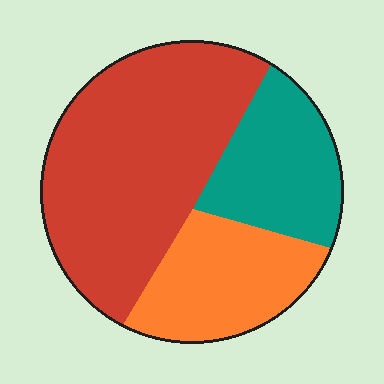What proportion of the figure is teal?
Teal covers about 25% of the figure.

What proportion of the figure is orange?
Orange takes up about one quarter (1/4) of the figure.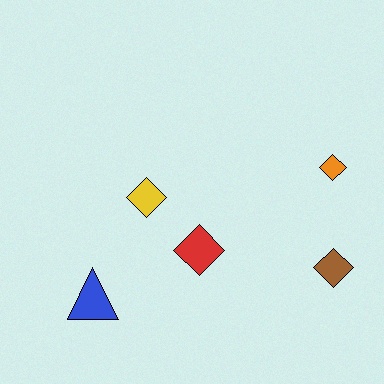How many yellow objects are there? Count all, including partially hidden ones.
There is 1 yellow object.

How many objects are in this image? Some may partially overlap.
There are 5 objects.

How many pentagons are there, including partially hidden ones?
There are no pentagons.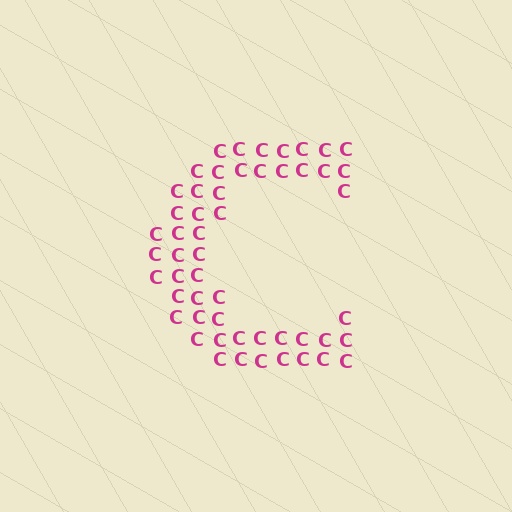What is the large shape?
The large shape is the letter C.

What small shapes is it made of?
It is made of small letter C's.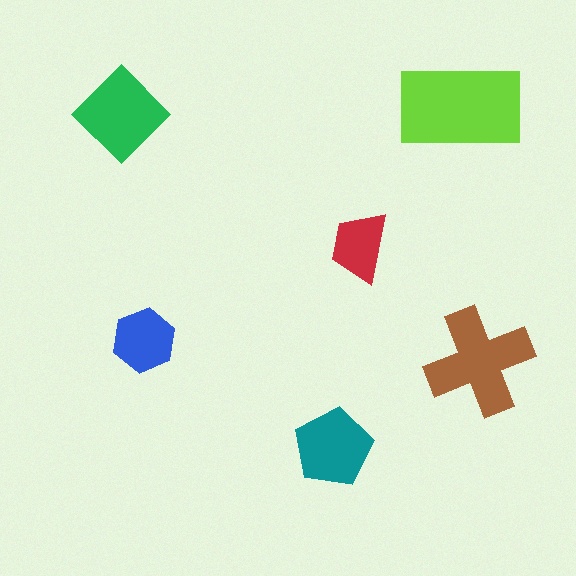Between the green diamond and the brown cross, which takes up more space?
The brown cross.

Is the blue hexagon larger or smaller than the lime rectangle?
Smaller.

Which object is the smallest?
The red trapezoid.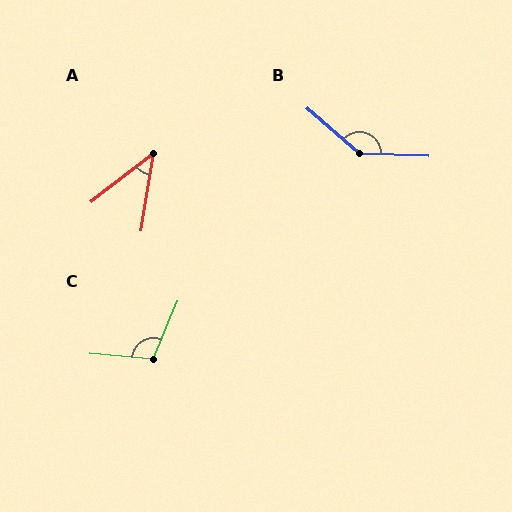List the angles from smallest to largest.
A (43°), C (108°), B (141°).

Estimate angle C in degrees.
Approximately 108 degrees.